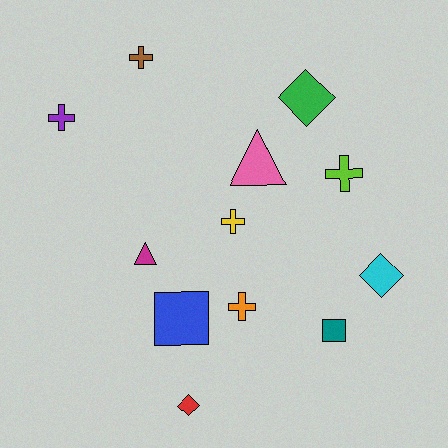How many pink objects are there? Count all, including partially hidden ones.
There is 1 pink object.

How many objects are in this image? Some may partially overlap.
There are 12 objects.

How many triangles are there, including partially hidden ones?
There are 2 triangles.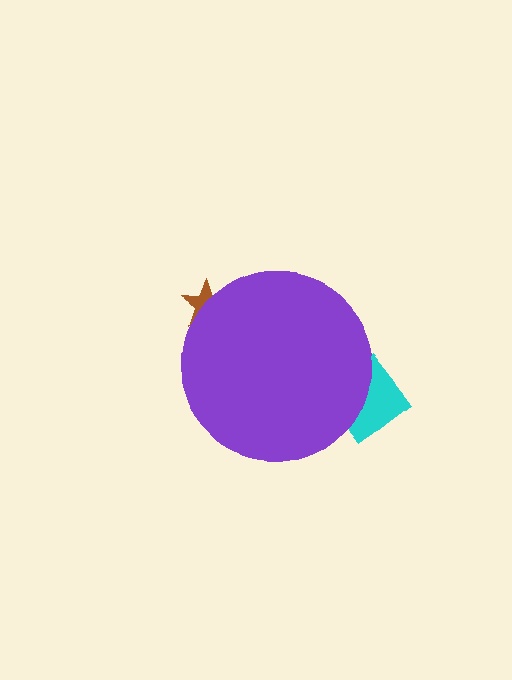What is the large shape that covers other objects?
A purple circle.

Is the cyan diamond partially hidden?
Yes, the cyan diamond is partially hidden behind the purple circle.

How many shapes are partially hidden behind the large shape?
3 shapes are partially hidden.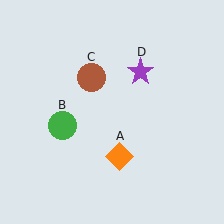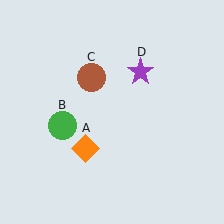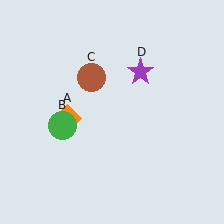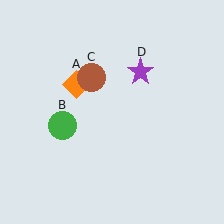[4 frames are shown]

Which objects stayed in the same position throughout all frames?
Green circle (object B) and brown circle (object C) and purple star (object D) remained stationary.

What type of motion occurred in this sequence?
The orange diamond (object A) rotated clockwise around the center of the scene.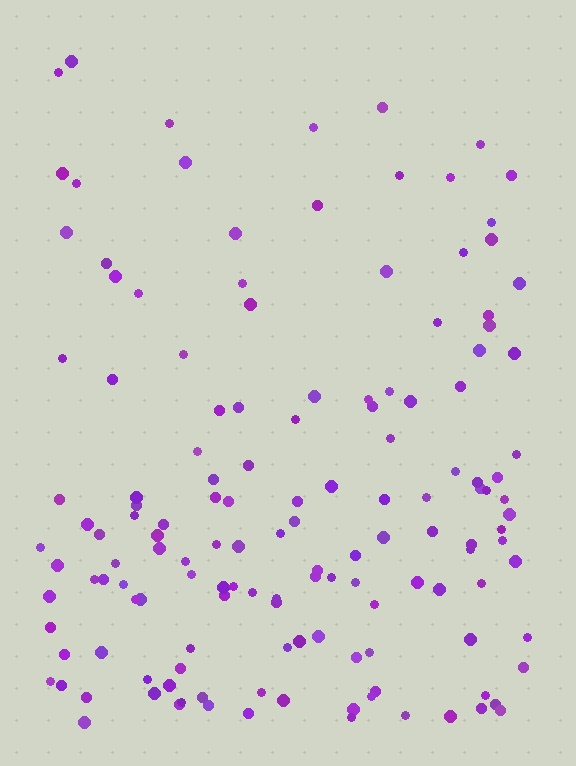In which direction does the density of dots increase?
From top to bottom, with the bottom side densest.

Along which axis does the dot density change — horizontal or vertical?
Vertical.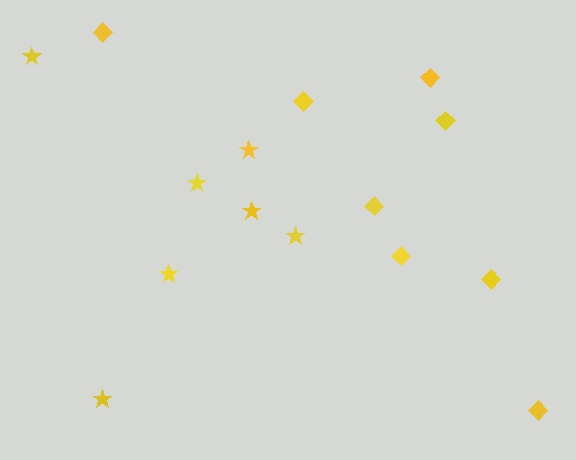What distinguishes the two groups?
There are 2 groups: one group of diamonds (8) and one group of stars (7).